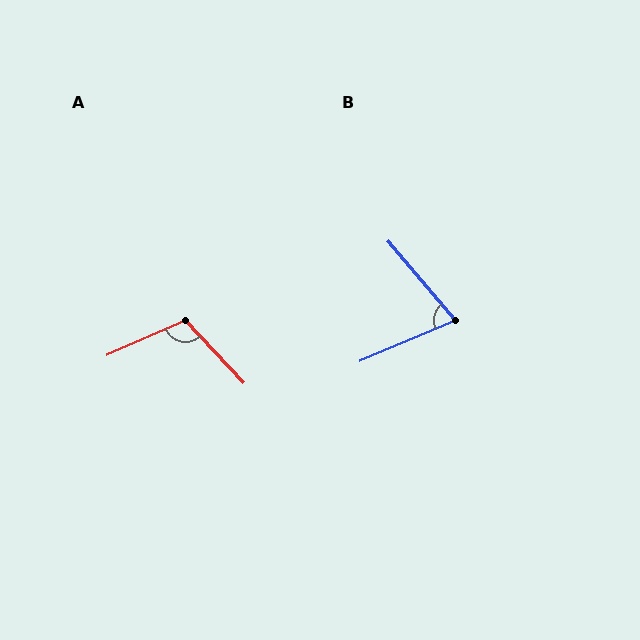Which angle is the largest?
A, at approximately 110 degrees.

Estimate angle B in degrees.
Approximately 73 degrees.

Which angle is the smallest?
B, at approximately 73 degrees.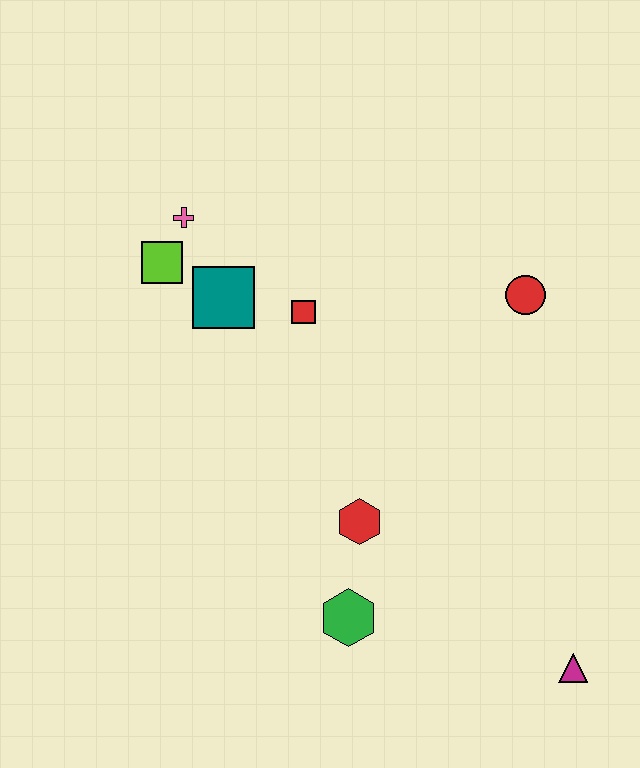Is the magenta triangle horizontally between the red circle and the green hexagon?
No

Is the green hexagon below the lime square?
Yes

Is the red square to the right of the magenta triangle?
No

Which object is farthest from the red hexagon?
The pink cross is farthest from the red hexagon.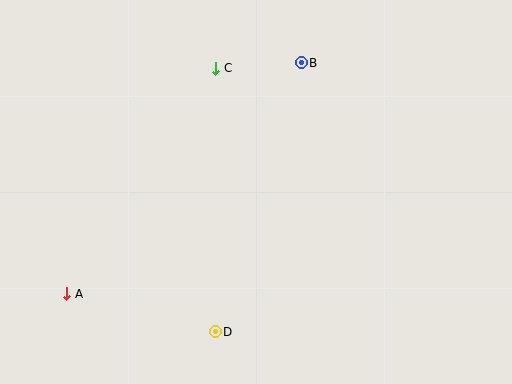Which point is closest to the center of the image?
Point C at (216, 68) is closest to the center.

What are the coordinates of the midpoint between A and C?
The midpoint between A and C is at (141, 181).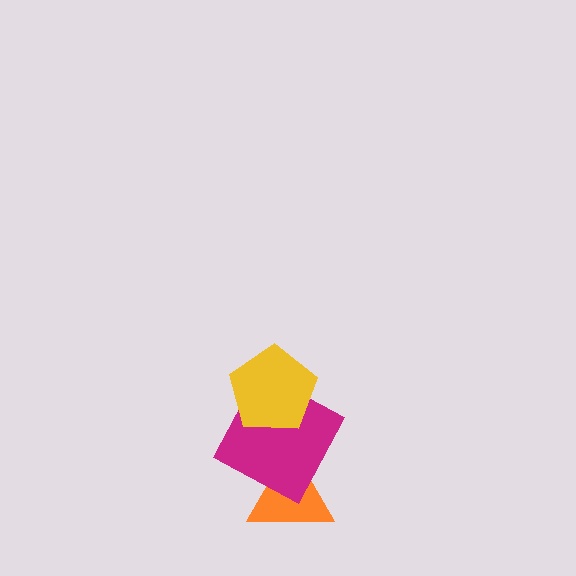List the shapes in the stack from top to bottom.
From top to bottom: the yellow pentagon, the magenta square, the orange triangle.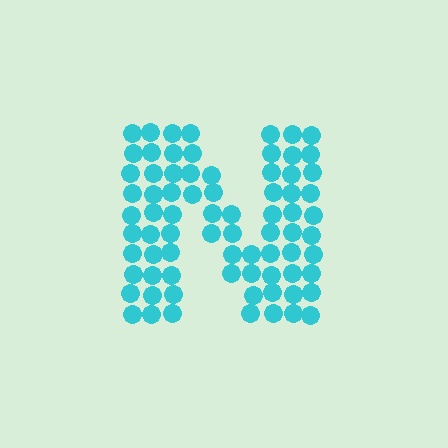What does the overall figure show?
The overall figure shows the letter N.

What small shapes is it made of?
It is made of small circles.